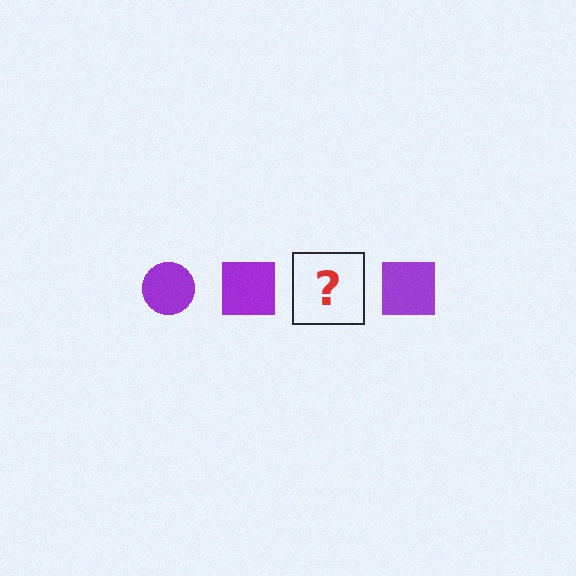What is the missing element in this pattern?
The missing element is a purple circle.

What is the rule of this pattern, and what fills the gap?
The rule is that the pattern cycles through circle, square shapes in purple. The gap should be filled with a purple circle.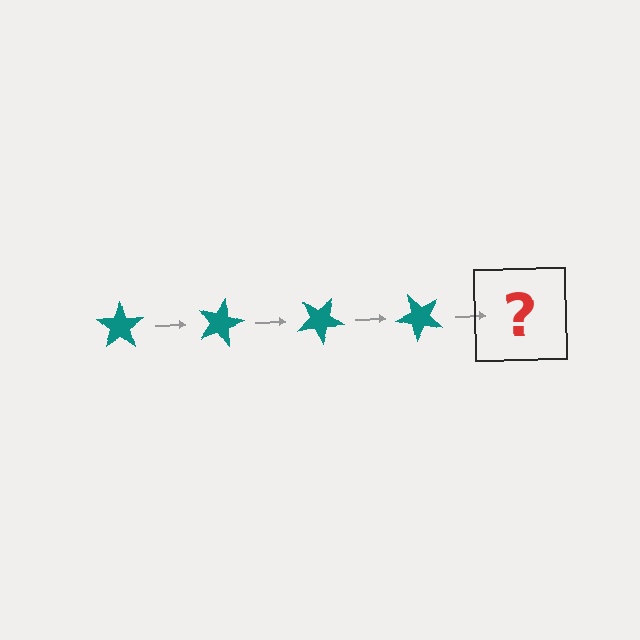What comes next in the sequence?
The next element should be a teal star rotated 60 degrees.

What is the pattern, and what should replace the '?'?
The pattern is that the star rotates 15 degrees each step. The '?' should be a teal star rotated 60 degrees.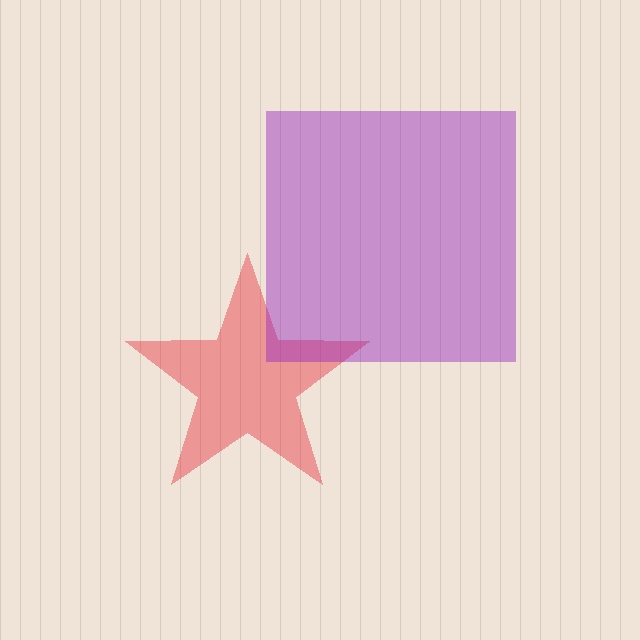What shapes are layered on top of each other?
The layered shapes are: a red star, a purple square.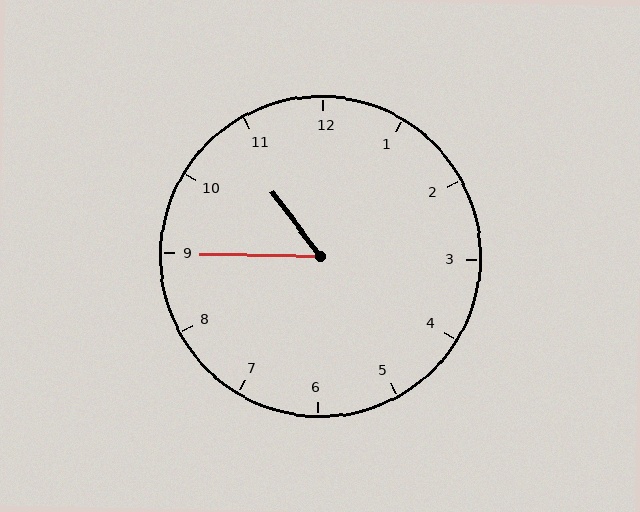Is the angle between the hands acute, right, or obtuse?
It is acute.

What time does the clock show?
10:45.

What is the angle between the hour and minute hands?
Approximately 52 degrees.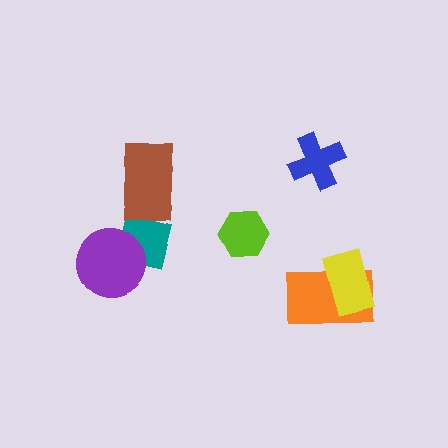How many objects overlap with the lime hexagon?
0 objects overlap with the lime hexagon.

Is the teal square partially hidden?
Yes, it is partially covered by another shape.